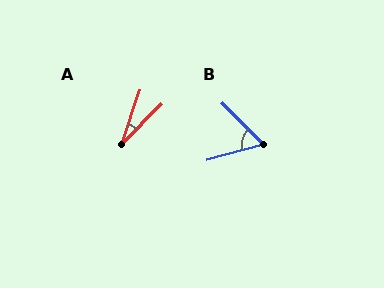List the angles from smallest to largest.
A (26°), B (61°).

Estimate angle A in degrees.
Approximately 26 degrees.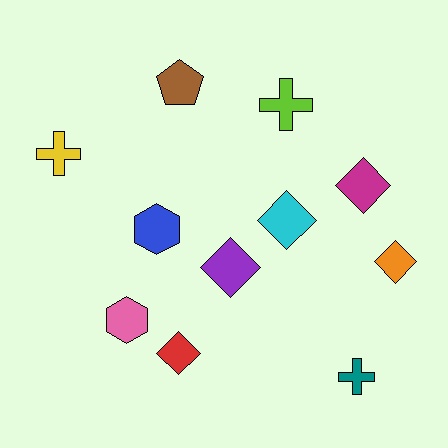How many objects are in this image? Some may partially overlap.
There are 11 objects.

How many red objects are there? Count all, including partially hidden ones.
There is 1 red object.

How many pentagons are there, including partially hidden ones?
There is 1 pentagon.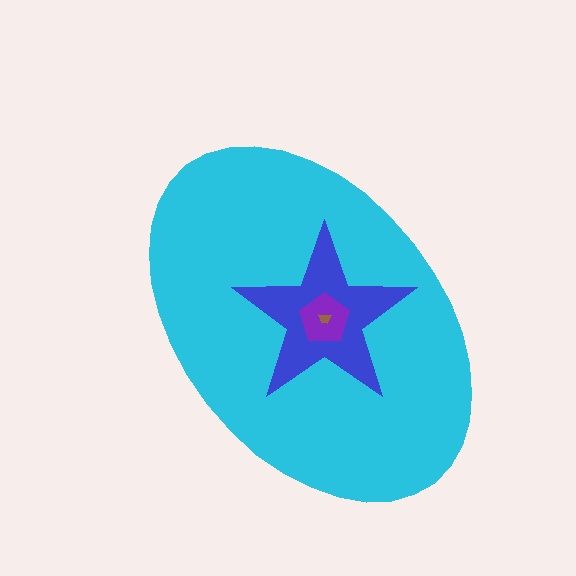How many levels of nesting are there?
4.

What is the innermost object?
The brown trapezoid.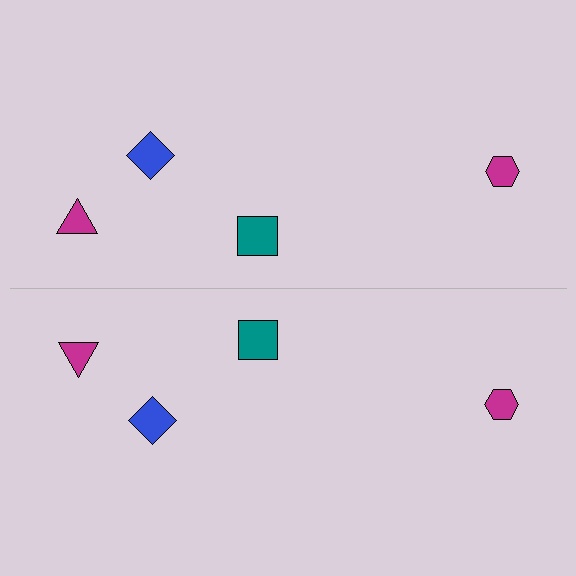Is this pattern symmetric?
Yes, this pattern has bilateral (reflection) symmetry.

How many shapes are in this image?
There are 8 shapes in this image.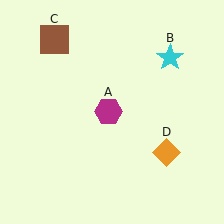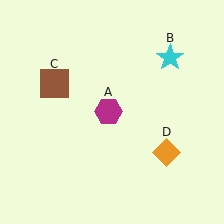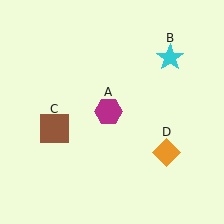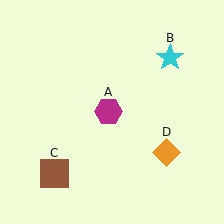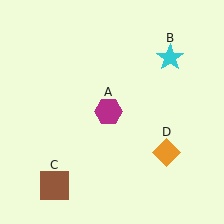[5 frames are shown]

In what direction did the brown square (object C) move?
The brown square (object C) moved down.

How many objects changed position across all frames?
1 object changed position: brown square (object C).